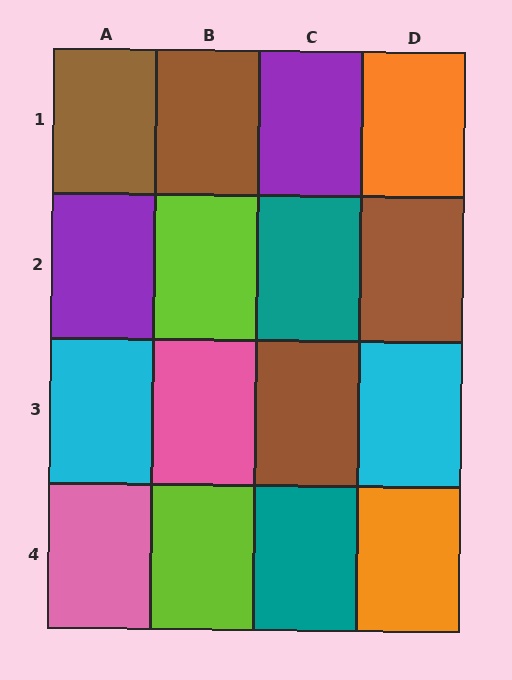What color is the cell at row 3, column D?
Cyan.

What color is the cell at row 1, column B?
Brown.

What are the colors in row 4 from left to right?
Pink, lime, teal, orange.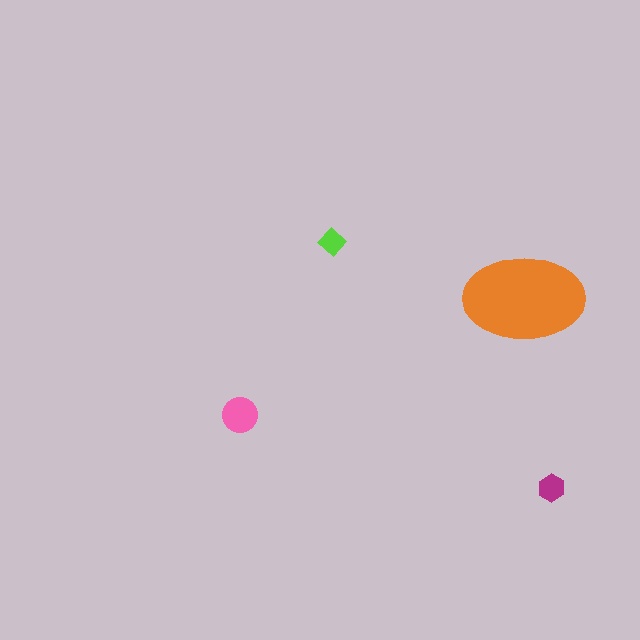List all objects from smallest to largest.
The lime diamond, the magenta hexagon, the pink circle, the orange ellipse.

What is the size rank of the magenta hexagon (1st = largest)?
3rd.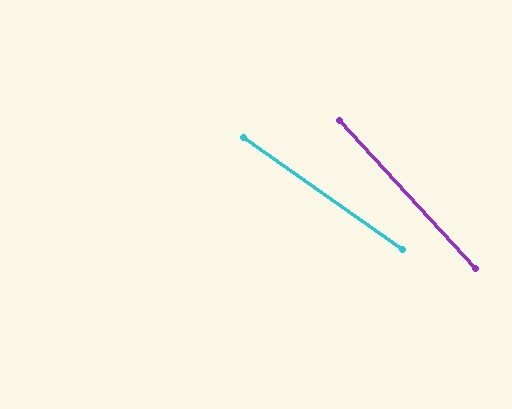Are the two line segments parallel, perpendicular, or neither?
Neither parallel nor perpendicular — they differ by about 12°.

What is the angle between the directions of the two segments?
Approximately 12 degrees.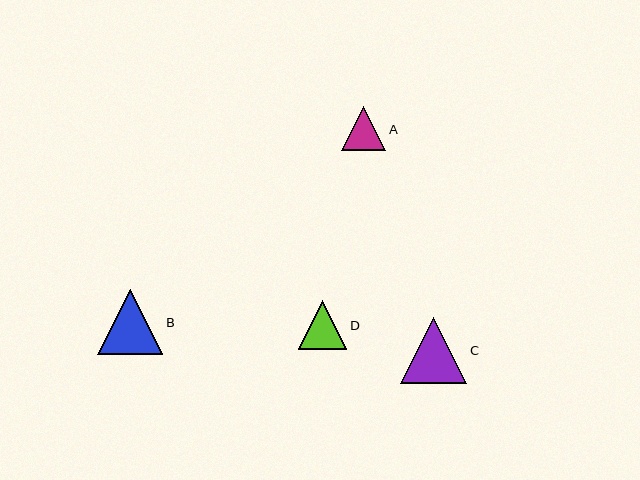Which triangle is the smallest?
Triangle A is the smallest with a size of approximately 44 pixels.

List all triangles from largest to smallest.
From largest to smallest: C, B, D, A.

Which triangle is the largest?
Triangle C is the largest with a size of approximately 66 pixels.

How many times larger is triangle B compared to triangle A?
Triangle B is approximately 1.5 times the size of triangle A.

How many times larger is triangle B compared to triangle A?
Triangle B is approximately 1.5 times the size of triangle A.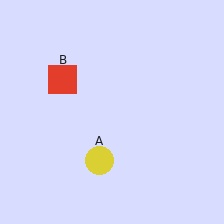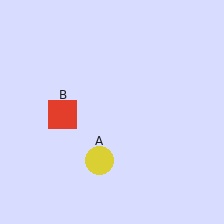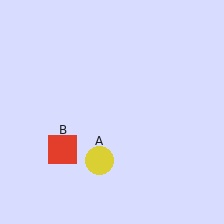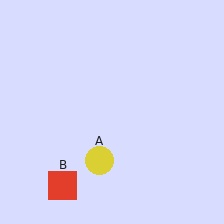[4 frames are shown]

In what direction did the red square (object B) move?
The red square (object B) moved down.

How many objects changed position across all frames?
1 object changed position: red square (object B).